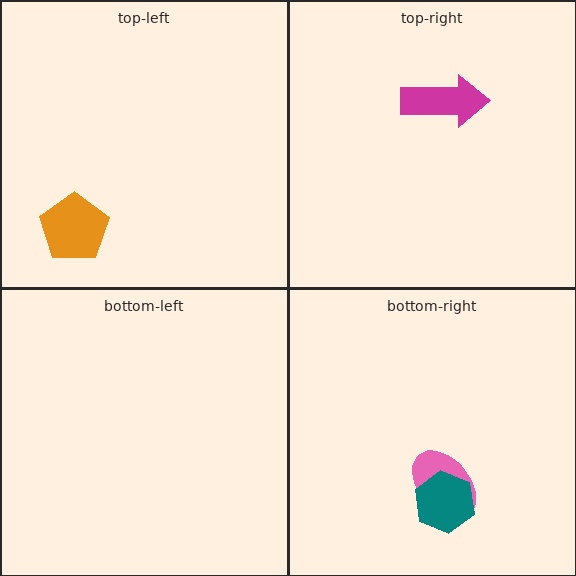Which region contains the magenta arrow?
The top-right region.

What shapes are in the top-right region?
The magenta arrow.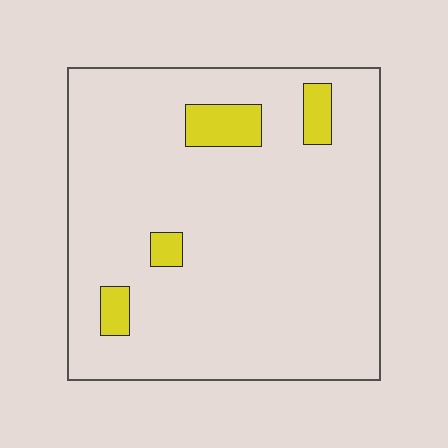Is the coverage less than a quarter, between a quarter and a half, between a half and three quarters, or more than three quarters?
Less than a quarter.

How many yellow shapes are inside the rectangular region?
4.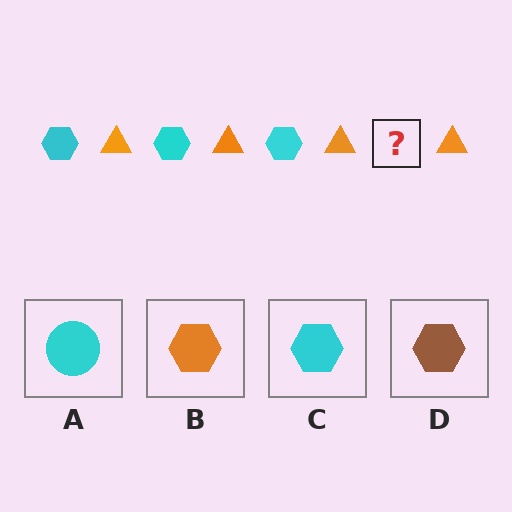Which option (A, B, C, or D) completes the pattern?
C.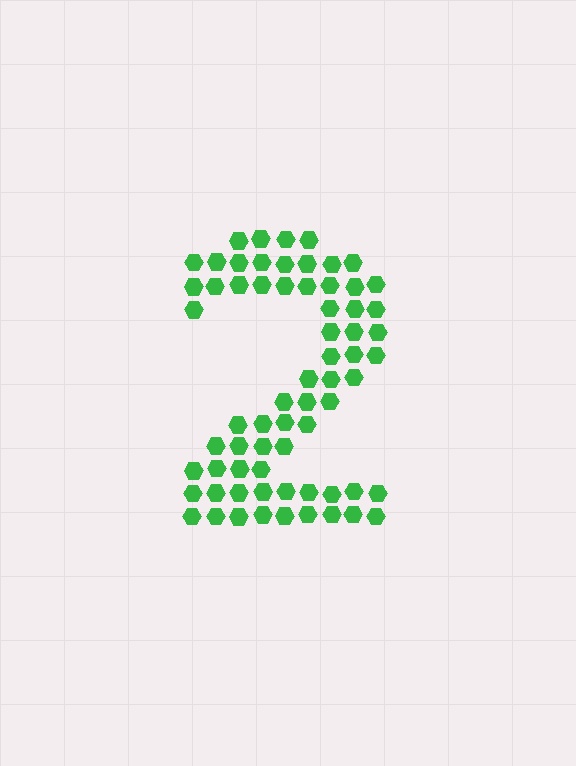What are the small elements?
The small elements are hexagons.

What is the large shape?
The large shape is the digit 2.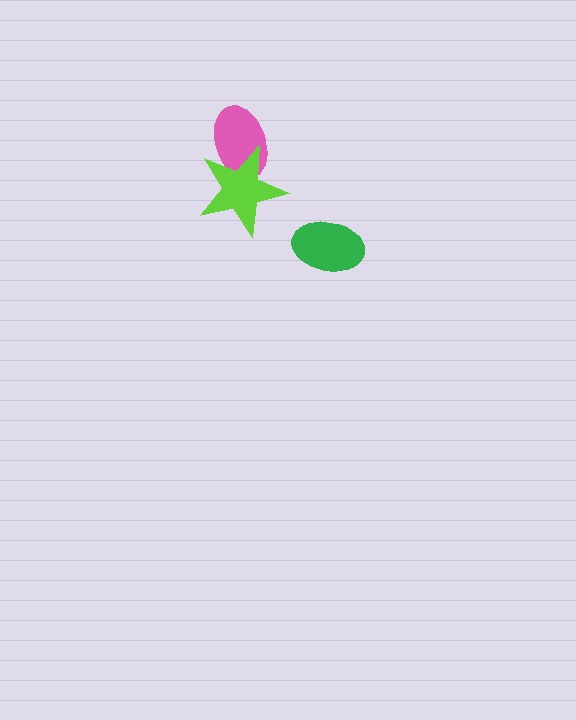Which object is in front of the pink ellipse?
The lime star is in front of the pink ellipse.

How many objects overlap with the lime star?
1 object overlaps with the lime star.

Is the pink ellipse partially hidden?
Yes, it is partially covered by another shape.